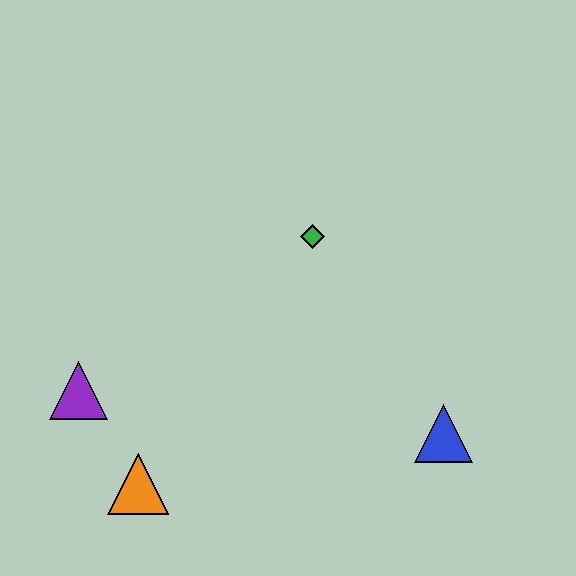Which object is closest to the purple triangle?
The orange triangle is closest to the purple triangle.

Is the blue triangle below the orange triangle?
No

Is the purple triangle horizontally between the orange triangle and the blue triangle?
No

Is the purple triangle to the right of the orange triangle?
No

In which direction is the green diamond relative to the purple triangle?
The green diamond is to the right of the purple triangle.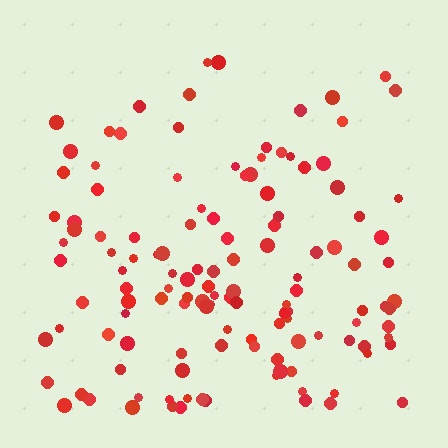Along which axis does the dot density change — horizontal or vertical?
Vertical.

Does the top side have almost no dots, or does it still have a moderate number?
Still a moderate number, just noticeably fewer than the bottom.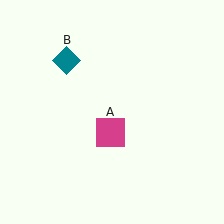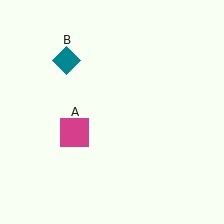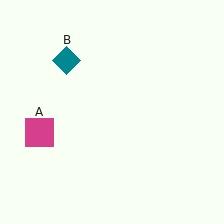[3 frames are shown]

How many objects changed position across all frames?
1 object changed position: magenta square (object A).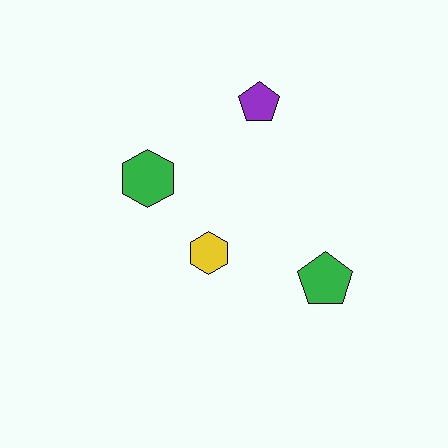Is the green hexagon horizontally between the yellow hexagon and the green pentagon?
No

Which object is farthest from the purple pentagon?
The green pentagon is farthest from the purple pentagon.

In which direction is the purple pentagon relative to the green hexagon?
The purple pentagon is to the right of the green hexagon.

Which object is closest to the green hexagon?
The yellow hexagon is closest to the green hexagon.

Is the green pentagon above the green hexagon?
No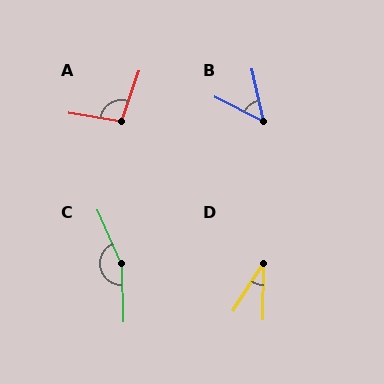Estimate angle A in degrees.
Approximately 100 degrees.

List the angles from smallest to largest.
D (33°), B (51°), A (100°), C (158°).